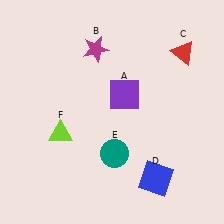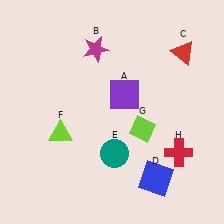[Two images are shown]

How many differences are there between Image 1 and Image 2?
There are 2 differences between the two images.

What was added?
A lime diamond (G), a red cross (H) were added in Image 2.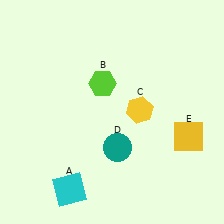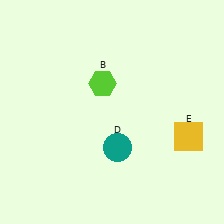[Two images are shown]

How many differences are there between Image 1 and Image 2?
There are 2 differences between the two images.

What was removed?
The yellow hexagon (C), the cyan square (A) were removed in Image 2.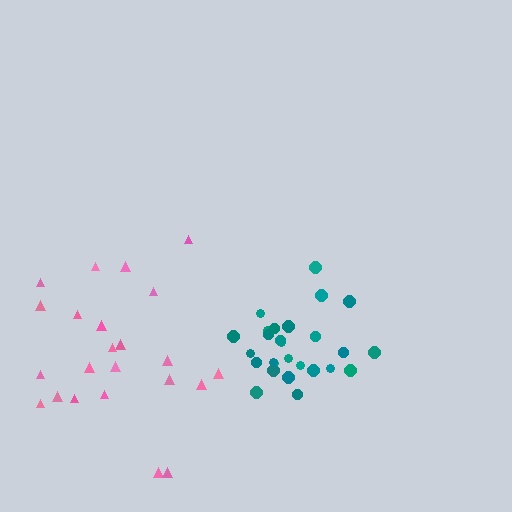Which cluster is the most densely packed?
Teal.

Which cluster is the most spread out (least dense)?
Pink.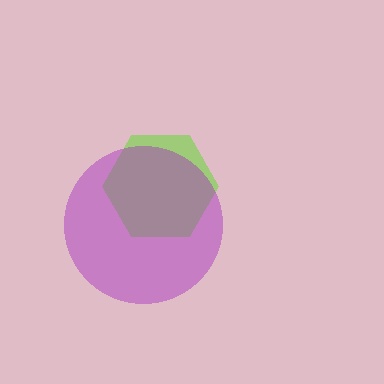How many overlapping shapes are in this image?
There are 2 overlapping shapes in the image.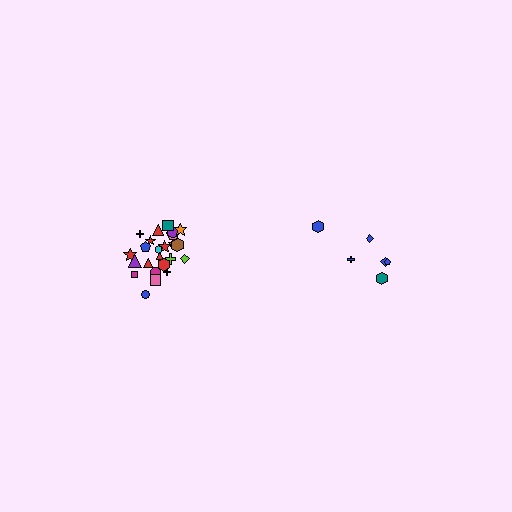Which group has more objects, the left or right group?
The left group.